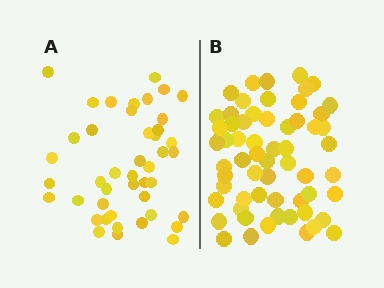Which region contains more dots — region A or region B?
Region B (the right region) has more dots.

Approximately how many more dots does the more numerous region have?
Region B has approximately 15 more dots than region A.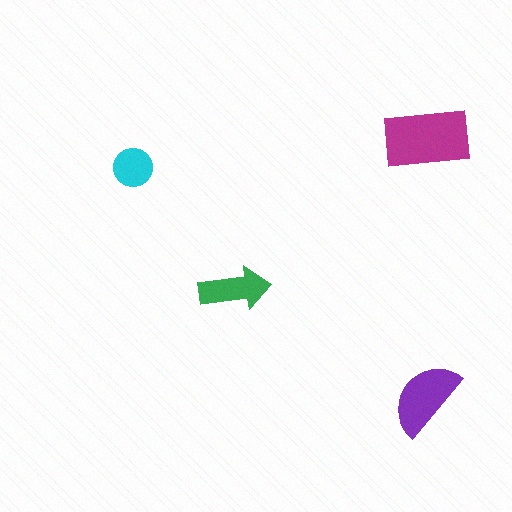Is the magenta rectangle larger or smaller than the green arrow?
Larger.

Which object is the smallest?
The cyan circle.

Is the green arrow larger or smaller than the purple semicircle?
Smaller.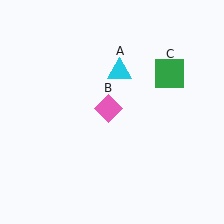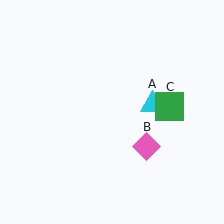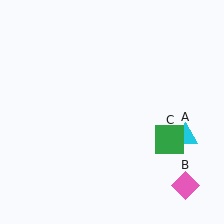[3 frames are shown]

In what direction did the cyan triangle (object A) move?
The cyan triangle (object A) moved down and to the right.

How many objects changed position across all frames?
3 objects changed position: cyan triangle (object A), pink diamond (object B), green square (object C).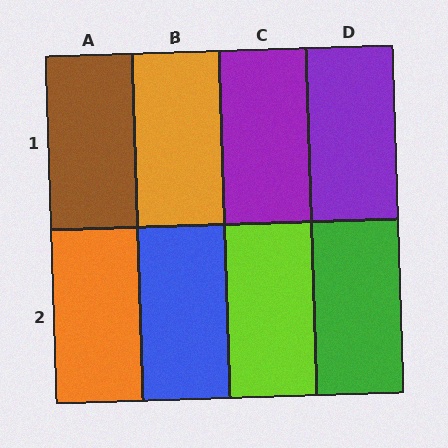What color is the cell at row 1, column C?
Purple.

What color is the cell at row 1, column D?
Purple.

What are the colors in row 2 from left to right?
Orange, blue, lime, green.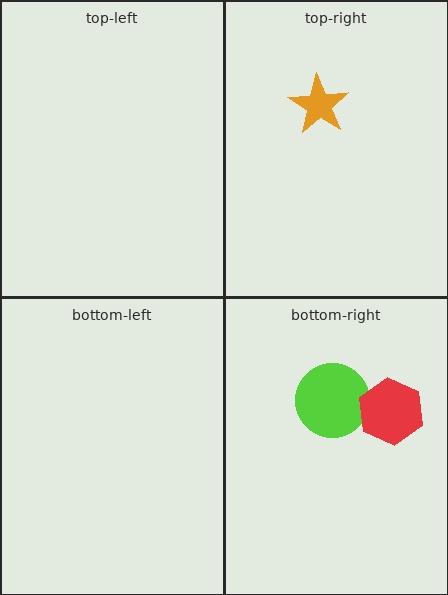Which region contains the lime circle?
The bottom-right region.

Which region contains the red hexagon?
The bottom-right region.